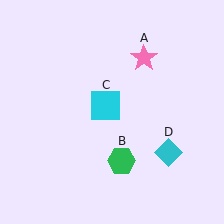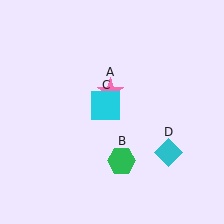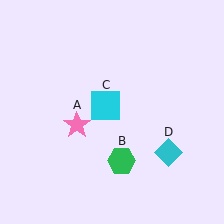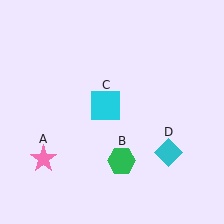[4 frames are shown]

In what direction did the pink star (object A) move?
The pink star (object A) moved down and to the left.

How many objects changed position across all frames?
1 object changed position: pink star (object A).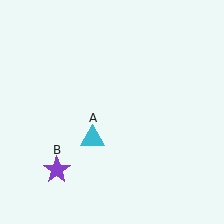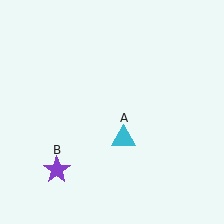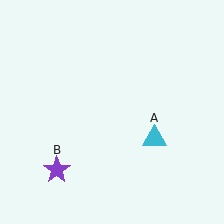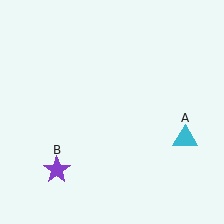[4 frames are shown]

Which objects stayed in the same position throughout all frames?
Purple star (object B) remained stationary.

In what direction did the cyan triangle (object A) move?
The cyan triangle (object A) moved right.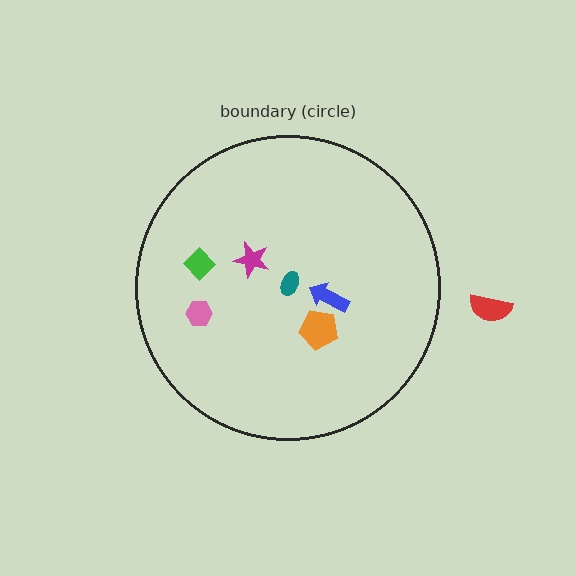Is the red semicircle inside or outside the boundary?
Outside.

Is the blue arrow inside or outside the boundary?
Inside.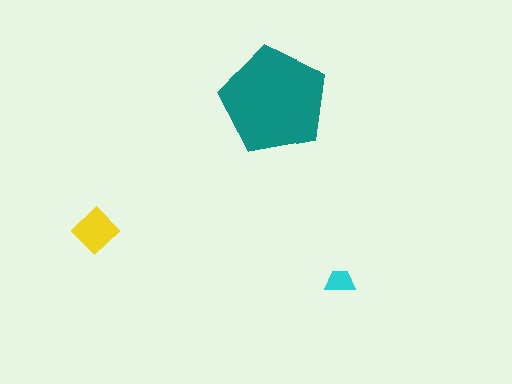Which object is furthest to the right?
The cyan trapezoid is rightmost.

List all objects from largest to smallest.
The teal pentagon, the yellow diamond, the cyan trapezoid.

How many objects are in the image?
There are 3 objects in the image.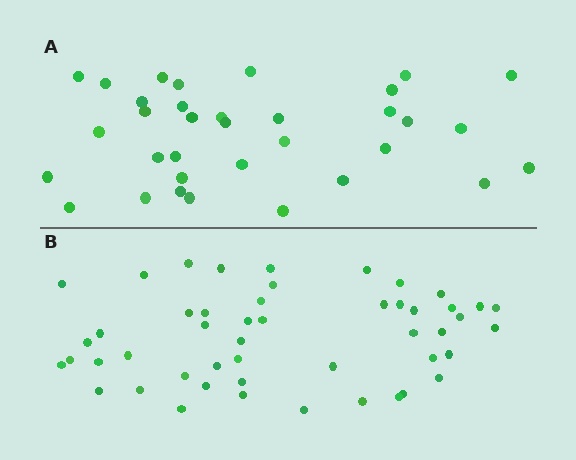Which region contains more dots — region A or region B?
Region B (the bottom region) has more dots.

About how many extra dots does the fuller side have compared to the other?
Region B has approximately 15 more dots than region A.